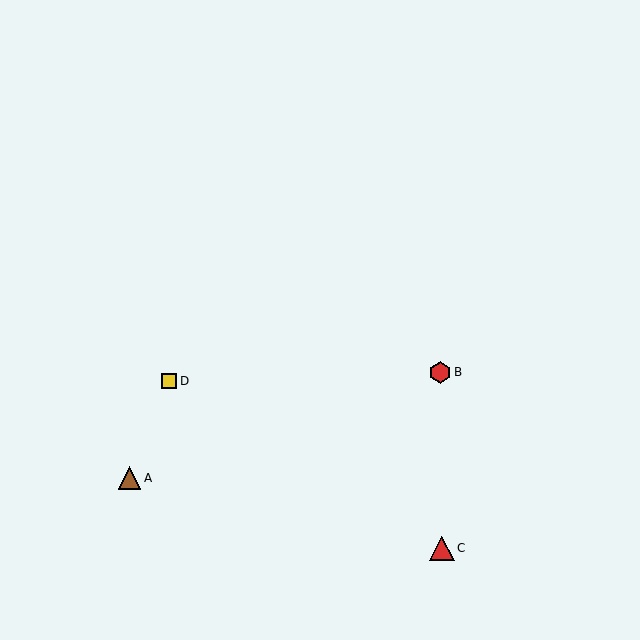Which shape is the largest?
The red triangle (labeled C) is the largest.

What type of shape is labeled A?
Shape A is a brown triangle.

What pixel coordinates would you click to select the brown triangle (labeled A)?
Click at (130, 478) to select the brown triangle A.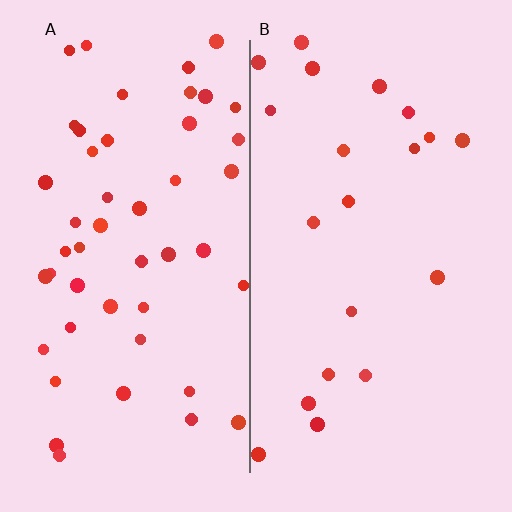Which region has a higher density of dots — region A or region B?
A (the left).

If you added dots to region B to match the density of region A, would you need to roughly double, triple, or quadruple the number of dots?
Approximately double.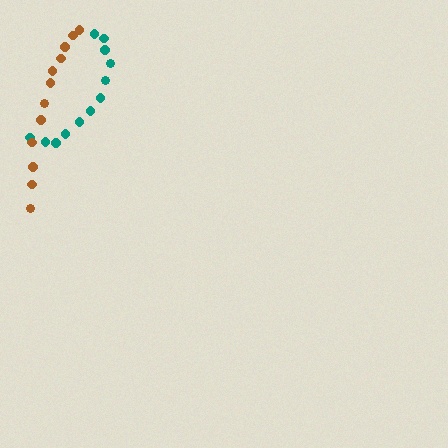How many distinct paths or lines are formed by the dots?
There are 2 distinct paths.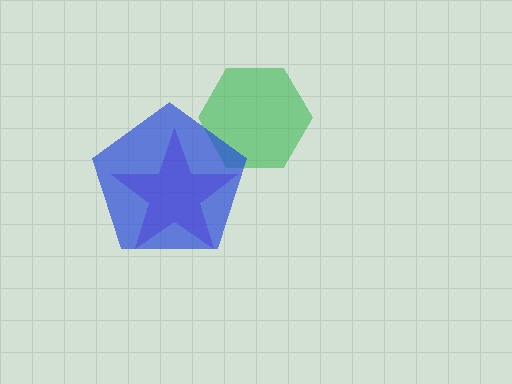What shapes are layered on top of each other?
The layered shapes are: a purple star, a green hexagon, a blue pentagon.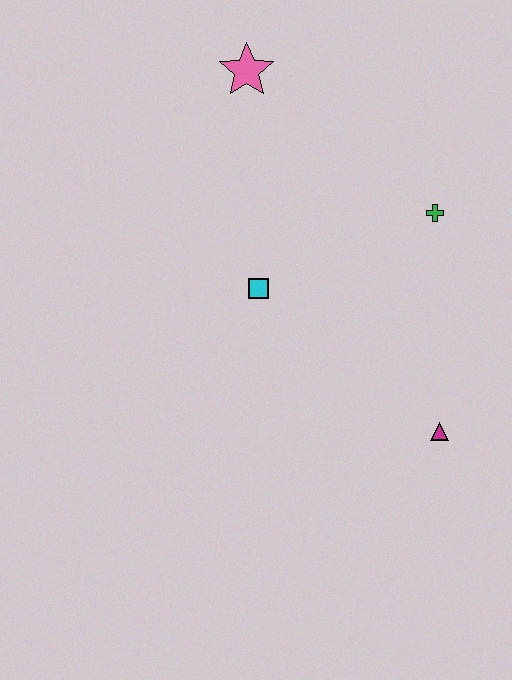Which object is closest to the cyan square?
The green cross is closest to the cyan square.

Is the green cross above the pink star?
No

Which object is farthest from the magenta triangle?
The pink star is farthest from the magenta triangle.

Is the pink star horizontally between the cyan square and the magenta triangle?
No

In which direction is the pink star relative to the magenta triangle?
The pink star is above the magenta triangle.